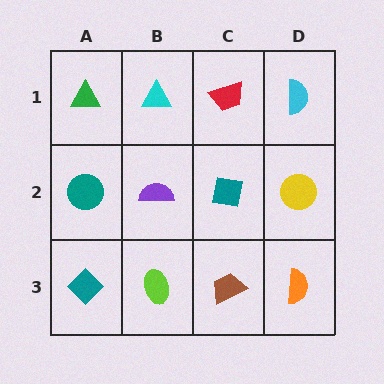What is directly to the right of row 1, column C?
A cyan semicircle.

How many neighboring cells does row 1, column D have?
2.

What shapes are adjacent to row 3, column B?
A purple semicircle (row 2, column B), a teal diamond (row 3, column A), a brown trapezoid (row 3, column C).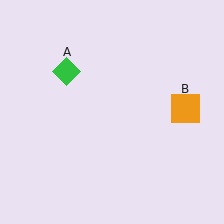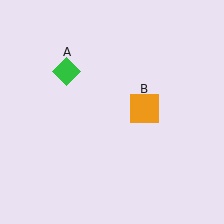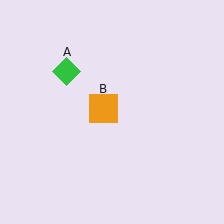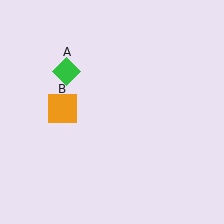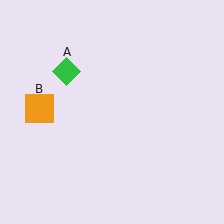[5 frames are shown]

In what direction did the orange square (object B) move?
The orange square (object B) moved left.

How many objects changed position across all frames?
1 object changed position: orange square (object B).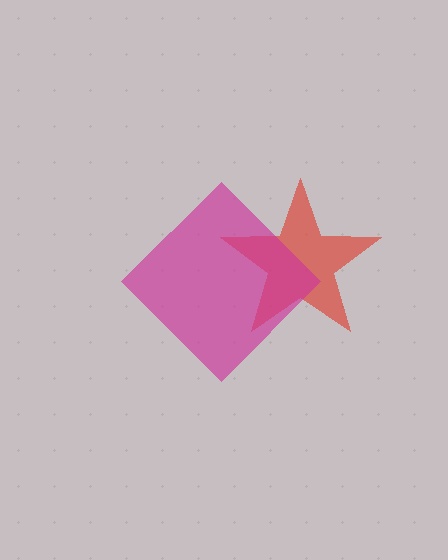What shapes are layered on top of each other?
The layered shapes are: a red star, a magenta diamond.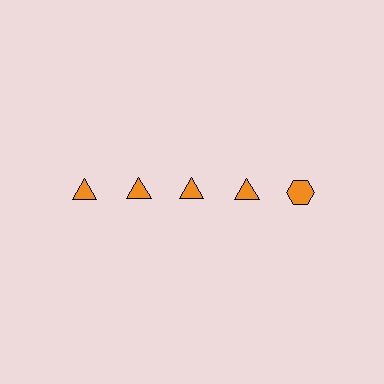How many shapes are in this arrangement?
There are 5 shapes arranged in a grid pattern.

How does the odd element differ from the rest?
It has a different shape: hexagon instead of triangle.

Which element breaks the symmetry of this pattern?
The orange hexagon in the top row, rightmost column breaks the symmetry. All other shapes are orange triangles.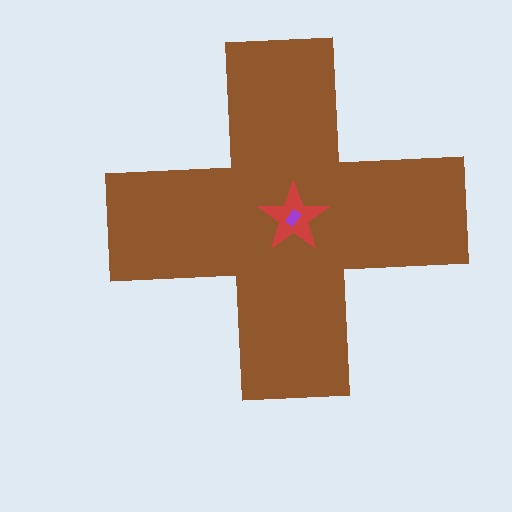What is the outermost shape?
The brown cross.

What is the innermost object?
The purple rectangle.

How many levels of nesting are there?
3.